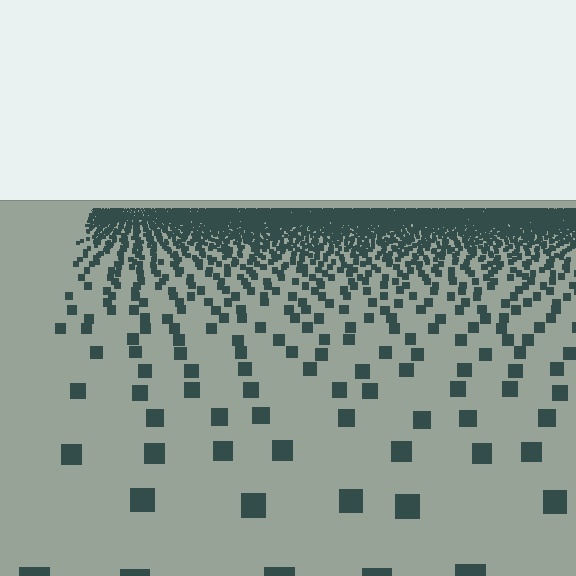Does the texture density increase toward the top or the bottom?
Density increases toward the top.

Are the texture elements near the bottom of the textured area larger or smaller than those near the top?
Larger. Near the bottom, elements are closer to the viewer and appear at a bigger on-screen size.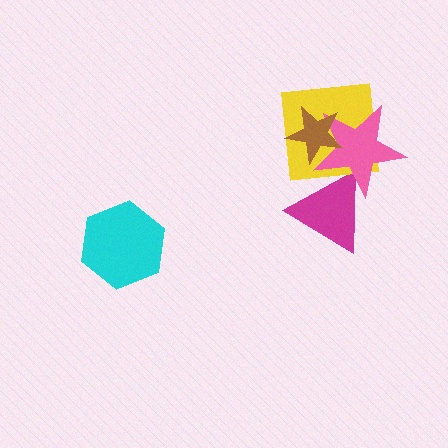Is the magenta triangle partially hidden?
Yes, it is partially covered by another shape.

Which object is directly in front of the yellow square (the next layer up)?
The pink star is directly in front of the yellow square.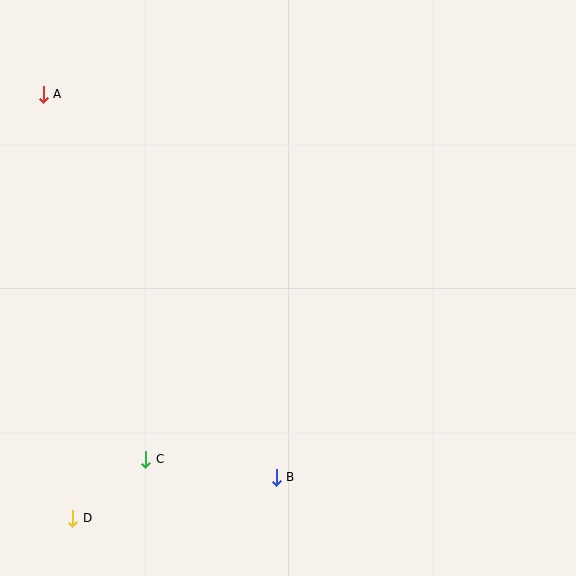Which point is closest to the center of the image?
Point B at (276, 477) is closest to the center.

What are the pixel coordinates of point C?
Point C is at (146, 459).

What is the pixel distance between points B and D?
The distance between B and D is 208 pixels.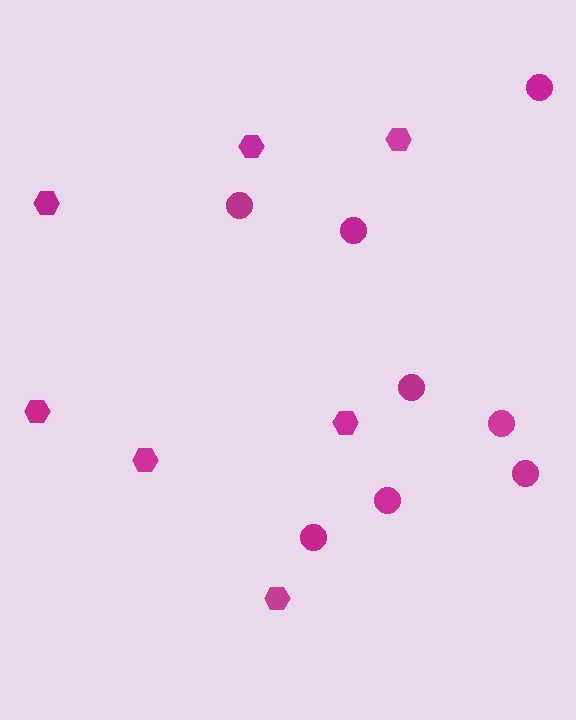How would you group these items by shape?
There are 2 groups: one group of circles (8) and one group of hexagons (7).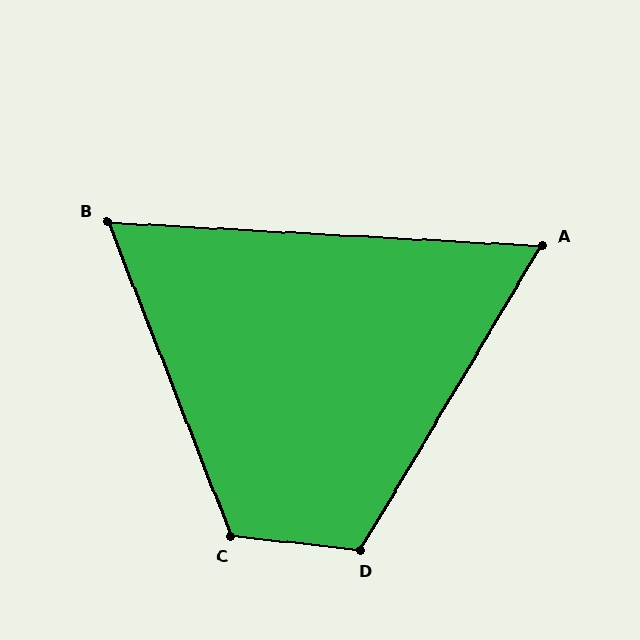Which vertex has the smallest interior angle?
A, at approximately 62 degrees.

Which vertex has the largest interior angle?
C, at approximately 118 degrees.